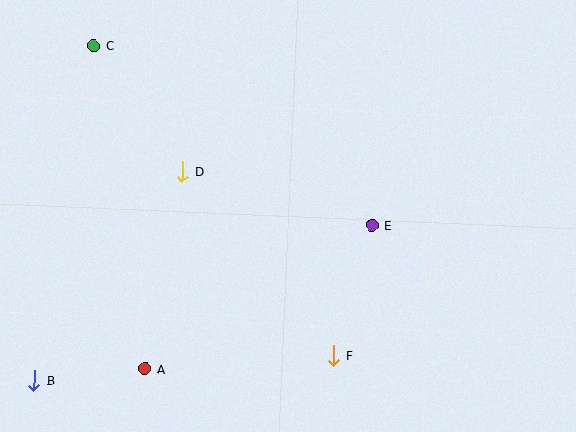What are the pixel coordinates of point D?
Point D is at (183, 172).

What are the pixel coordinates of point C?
Point C is at (94, 46).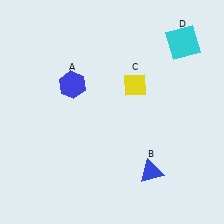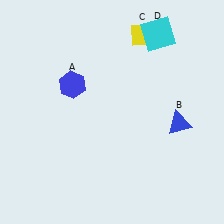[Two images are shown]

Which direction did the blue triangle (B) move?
The blue triangle (B) moved up.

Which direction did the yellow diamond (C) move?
The yellow diamond (C) moved up.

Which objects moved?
The objects that moved are: the blue triangle (B), the yellow diamond (C), the cyan square (D).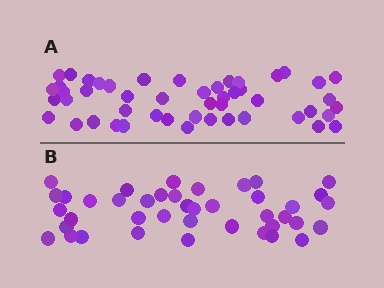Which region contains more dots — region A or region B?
Region A (the top region) has more dots.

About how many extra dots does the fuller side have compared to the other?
Region A has roughly 8 or so more dots than region B.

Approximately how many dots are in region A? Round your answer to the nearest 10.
About 50 dots. (The exact count is 49, which rounds to 50.)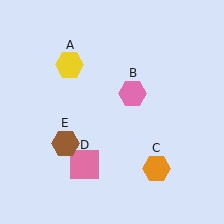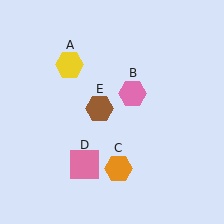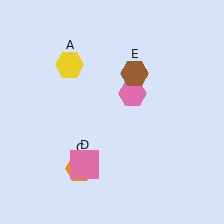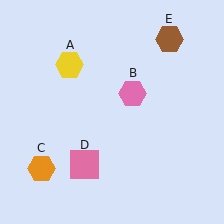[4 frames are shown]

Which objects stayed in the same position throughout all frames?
Yellow hexagon (object A) and pink hexagon (object B) and pink square (object D) remained stationary.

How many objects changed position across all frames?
2 objects changed position: orange hexagon (object C), brown hexagon (object E).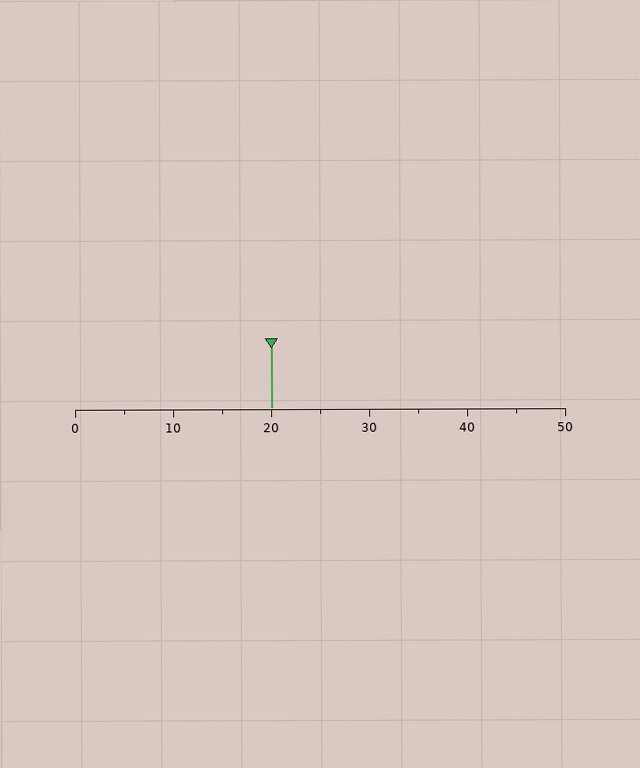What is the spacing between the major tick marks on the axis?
The major ticks are spaced 10 apart.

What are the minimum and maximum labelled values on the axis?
The axis runs from 0 to 50.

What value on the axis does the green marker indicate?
The marker indicates approximately 20.